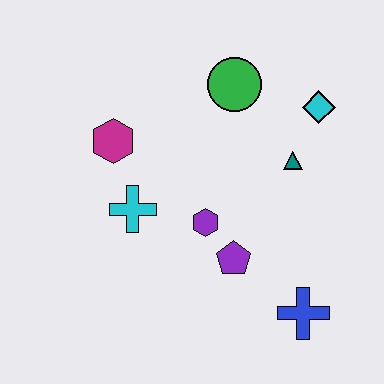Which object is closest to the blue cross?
The purple pentagon is closest to the blue cross.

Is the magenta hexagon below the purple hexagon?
No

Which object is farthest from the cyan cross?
The cyan diamond is farthest from the cyan cross.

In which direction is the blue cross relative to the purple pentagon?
The blue cross is to the right of the purple pentagon.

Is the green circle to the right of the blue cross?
No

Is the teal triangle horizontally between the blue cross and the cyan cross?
Yes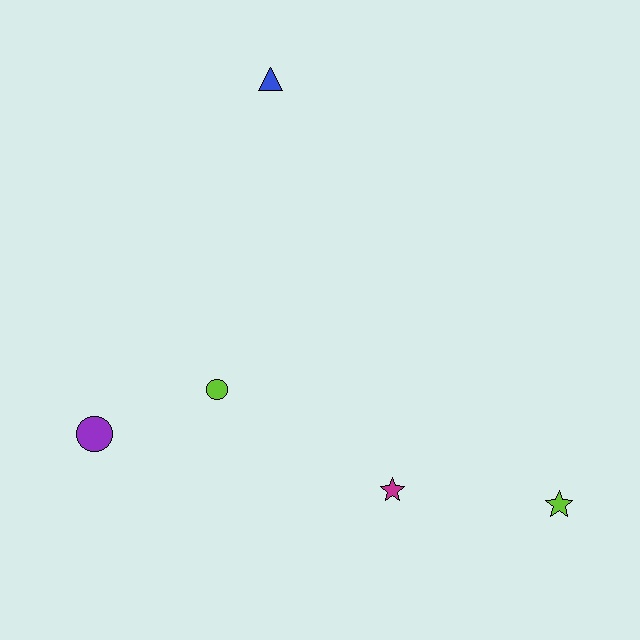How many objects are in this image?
There are 5 objects.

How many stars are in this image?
There are 2 stars.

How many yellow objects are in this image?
There are no yellow objects.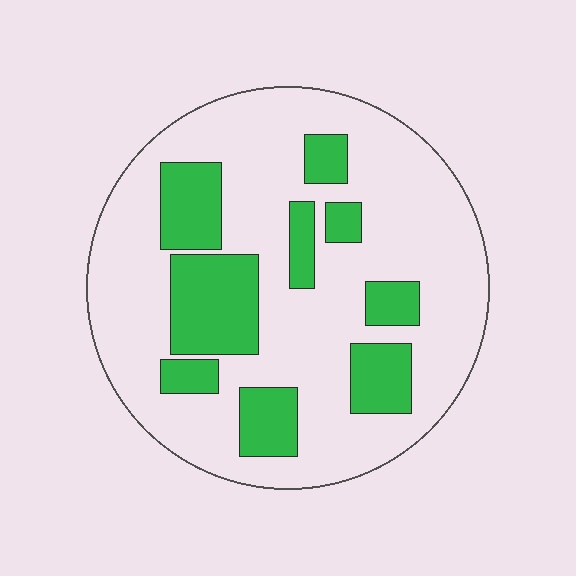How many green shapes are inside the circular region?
9.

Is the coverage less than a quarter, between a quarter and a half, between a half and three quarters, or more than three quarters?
Between a quarter and a half.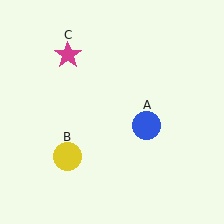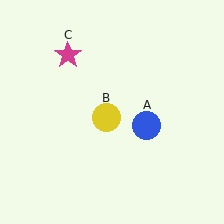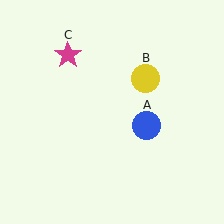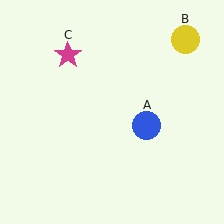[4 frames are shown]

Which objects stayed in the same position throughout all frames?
Blue circle (object A) and magenta star (object C) remained stationary.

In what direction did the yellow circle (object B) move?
The yellow circle (object B) moved up and to the right.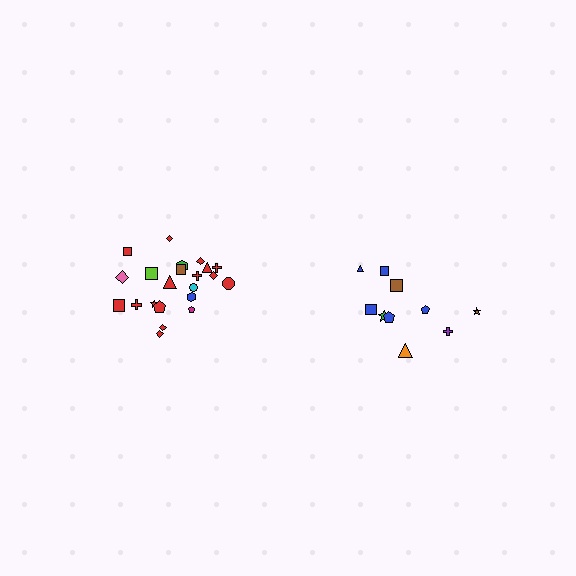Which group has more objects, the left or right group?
The left group.